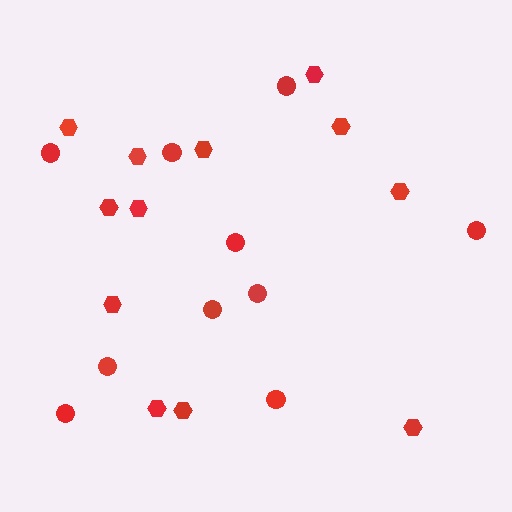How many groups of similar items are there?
There are 2 groups: one group of circles (10) and one group of hexagons (12).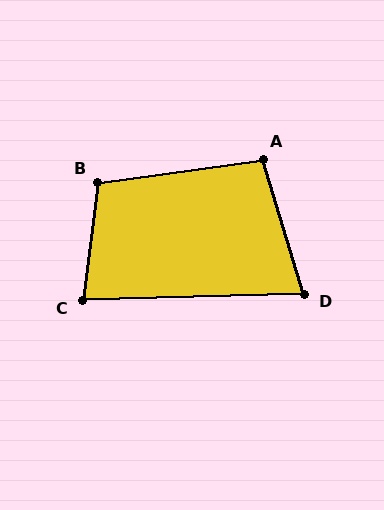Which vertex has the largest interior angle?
B, at approximately 105 degrees.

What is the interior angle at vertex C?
Approximately 81 degrees (acute).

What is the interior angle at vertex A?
Approximately 99 degrees (obtuse).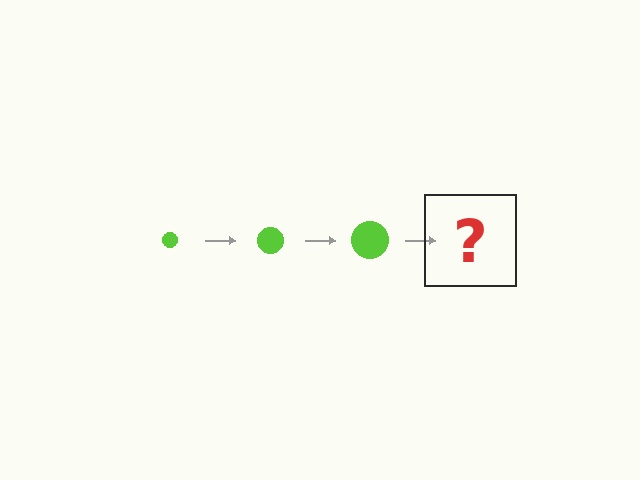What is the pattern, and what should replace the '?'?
The pattern is that the circle gets progressively larger each step. The '?' should be a lime circle, larger than the previous one.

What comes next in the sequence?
The next element should be a lime circle, larger than the previous one.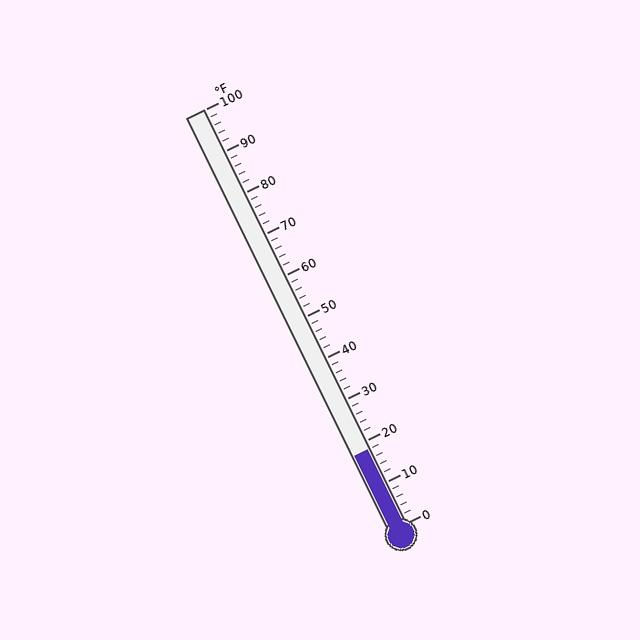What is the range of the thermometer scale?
The thermometer scale ranges from 0°F to 100°F.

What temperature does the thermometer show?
The thermometer shows approximately 18°F.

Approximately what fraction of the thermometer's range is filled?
The thermometer is filled to approximately 20% of its range.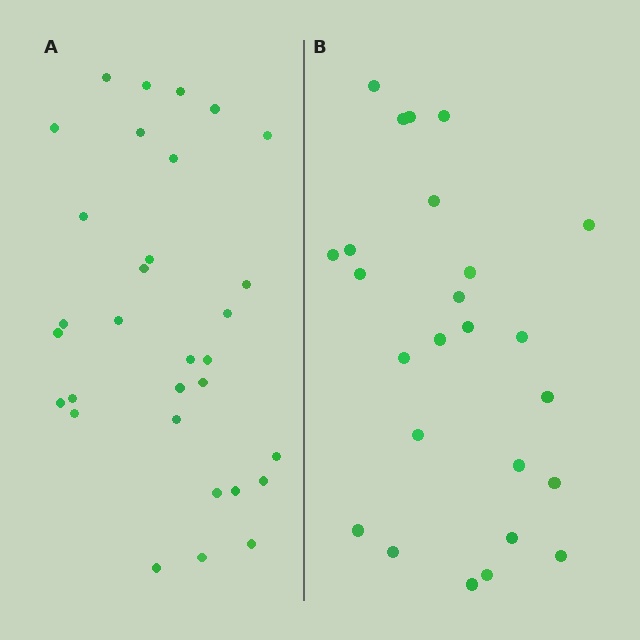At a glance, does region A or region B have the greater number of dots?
Region A (the left region) has more dots.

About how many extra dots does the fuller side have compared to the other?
Region A has about 6 more dots than region B.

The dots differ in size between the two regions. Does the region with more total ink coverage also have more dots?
No. Region B has more total ink coverage because its dots are larger, but region A actually contains more individual dots. Total area can be misleading — the number of items is what matters here.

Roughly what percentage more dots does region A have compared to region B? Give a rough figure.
About 25% more.